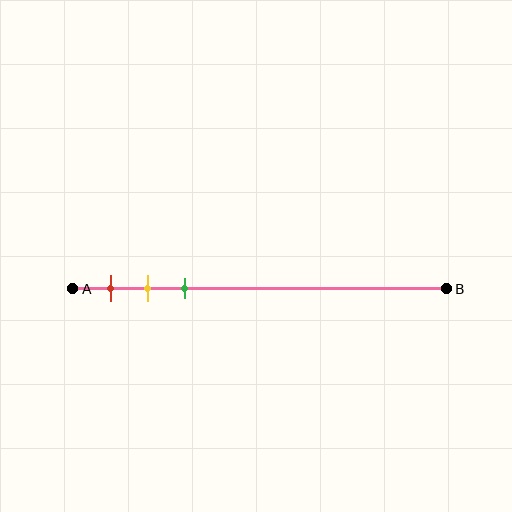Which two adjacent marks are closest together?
The yellow and green marks are the closest adjacent pair.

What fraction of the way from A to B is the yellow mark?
The yellow mark is approximately 20% (0.2) of the way from A to B.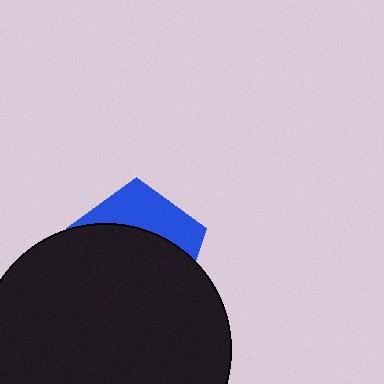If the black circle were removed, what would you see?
You would see the complete blue pentagon.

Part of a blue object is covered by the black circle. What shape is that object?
It is a pentagon.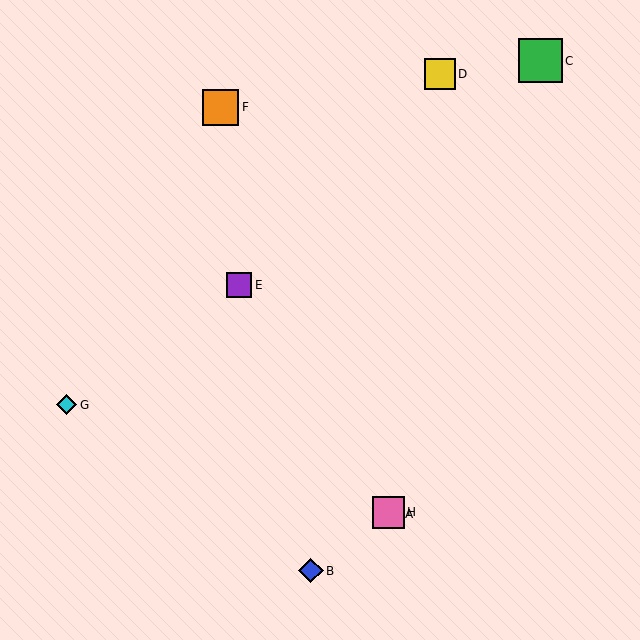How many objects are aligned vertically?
2 objects (A, H) are aligned vertically.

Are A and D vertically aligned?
No, A is at x≈389 and D is at x≈440.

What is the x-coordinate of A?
Object A is at x≈389.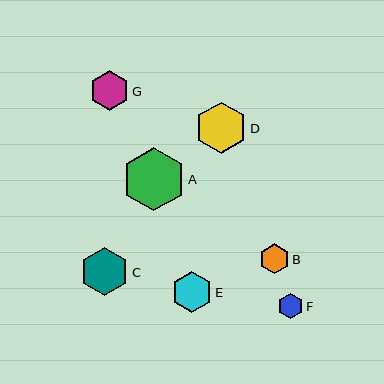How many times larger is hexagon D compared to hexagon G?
Hexagon D is approximately 1.3 times the size of hexagon G.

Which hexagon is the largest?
Hexagon A is the largest with a size of approximately 63 pixels.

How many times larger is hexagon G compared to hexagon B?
Hexagon G is approximately 1.3 times the size of hexagon B.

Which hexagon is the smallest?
Hexagon F is the smallest with a size of approximately 26 pixels.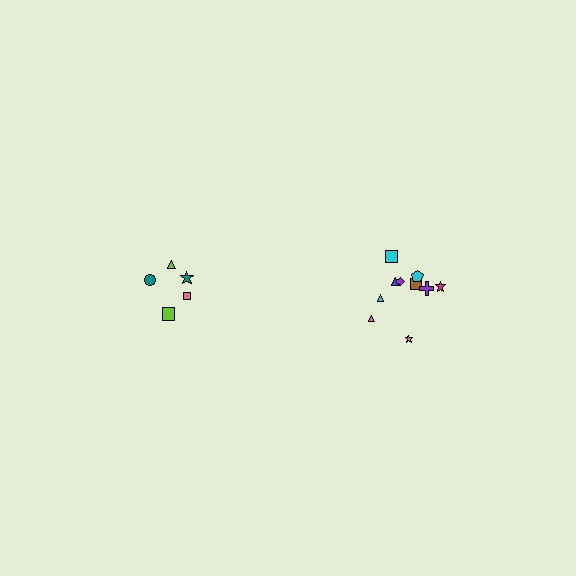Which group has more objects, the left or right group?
The right group.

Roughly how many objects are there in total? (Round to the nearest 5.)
Roughly 15 objects in total.